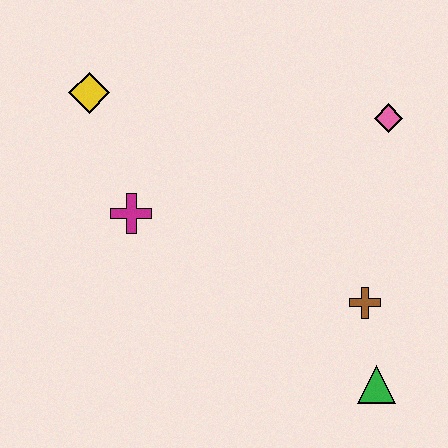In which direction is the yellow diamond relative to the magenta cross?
The yellow diamond is above the magenta cross.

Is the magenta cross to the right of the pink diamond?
No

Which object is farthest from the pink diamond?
The yellow diamond is farthest from the pink diamond.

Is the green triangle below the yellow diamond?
Yes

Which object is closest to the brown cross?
The green triangle is closest to the brown cross.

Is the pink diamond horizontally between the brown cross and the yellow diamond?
No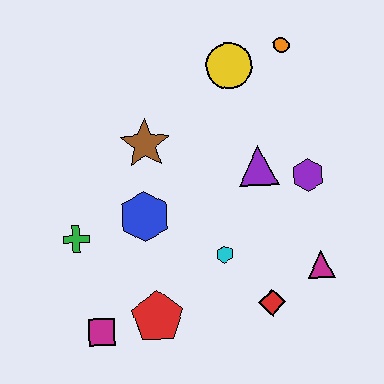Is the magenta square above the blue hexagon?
No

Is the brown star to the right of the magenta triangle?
No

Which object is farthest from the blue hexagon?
The orange circle is farthest from the blue hexagon.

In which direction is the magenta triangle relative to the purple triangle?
The magenta triangle is below the purple triangle.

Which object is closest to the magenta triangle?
The red diamond is closest to the magenta triangle.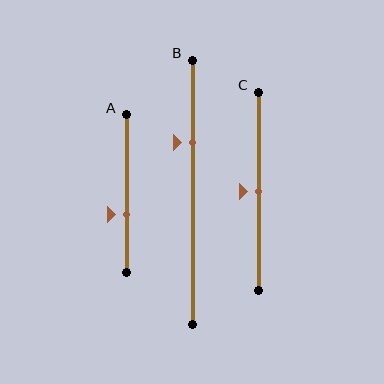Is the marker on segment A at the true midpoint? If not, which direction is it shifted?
No, the marker on segment A is shifted downward by about 13% of the segment length.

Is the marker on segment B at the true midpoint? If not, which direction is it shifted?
No, the marker on segment B is shifted upward by about 19% of the segment length.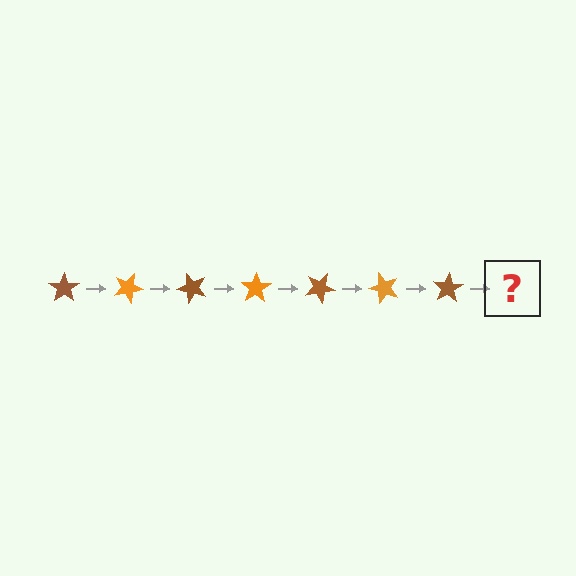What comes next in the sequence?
The next element should be an orange star, rotated 175 degrees from the start.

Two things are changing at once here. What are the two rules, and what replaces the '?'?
The two rules are that it rotates 25 degrees each step and the color cycles through brown and orange. The '?' should be an orange star, rotated 175 degrees from the start.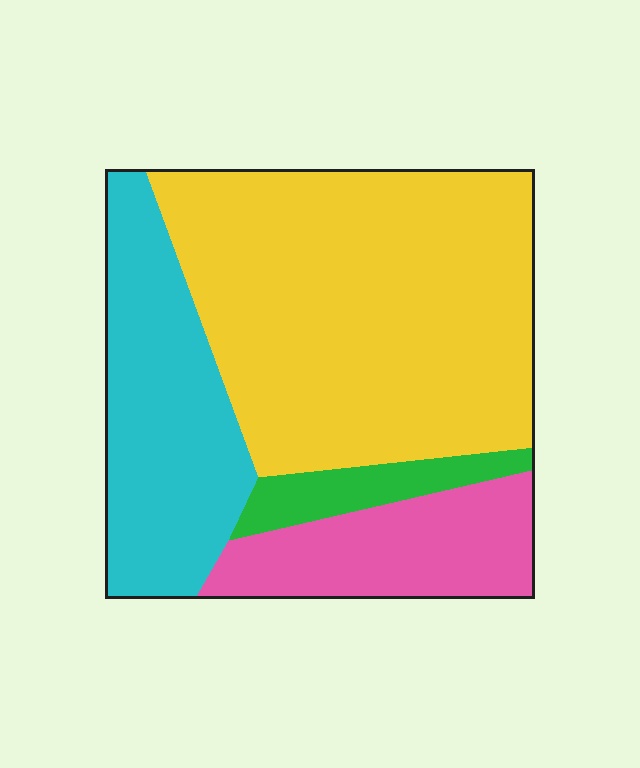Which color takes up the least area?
Green, at roughly 5%.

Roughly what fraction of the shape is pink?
Pink covers 16% of the shape.